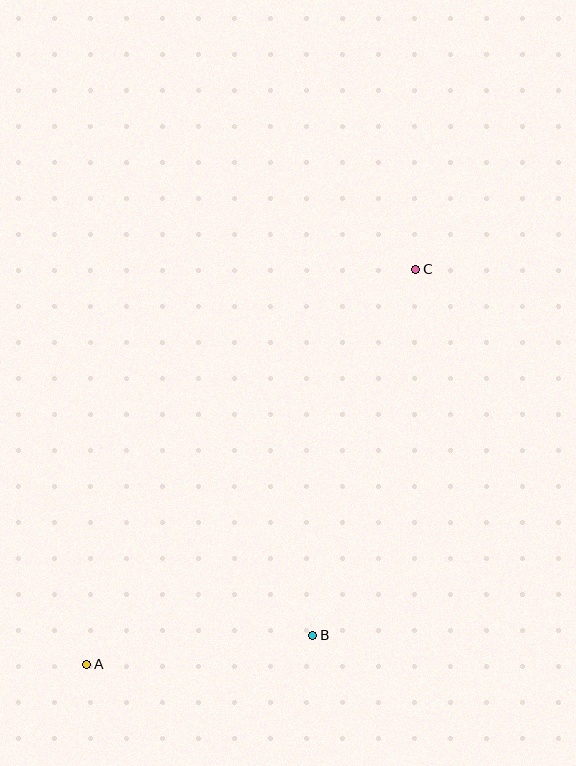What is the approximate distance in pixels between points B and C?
The distance between B and C is approximately 380 pixels.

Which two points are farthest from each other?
Points A and C are farthest from each other.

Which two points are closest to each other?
Points A and B are closest to each other.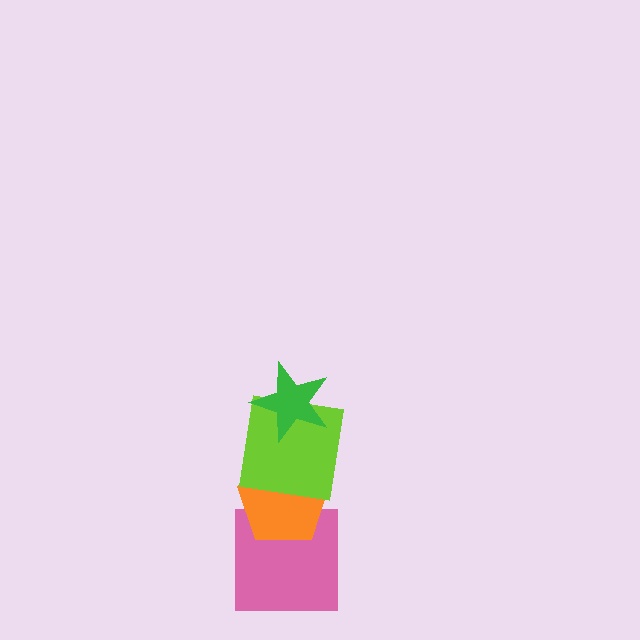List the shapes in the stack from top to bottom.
From top to bottom: the green star, the lime square, the orange pentagon, the pink square.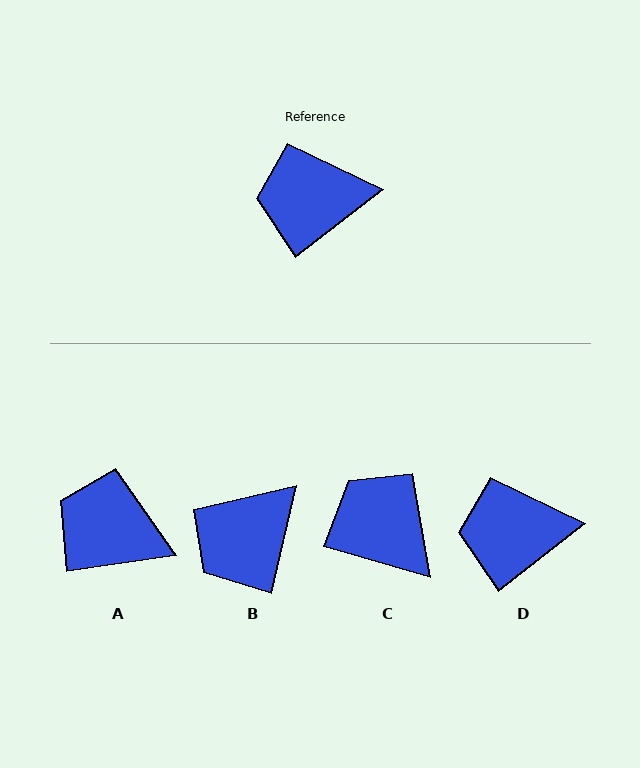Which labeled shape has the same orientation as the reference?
D.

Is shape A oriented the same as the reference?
No, it is off by about 29 degrees.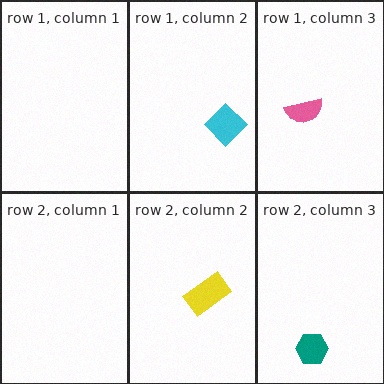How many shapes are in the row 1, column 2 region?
1.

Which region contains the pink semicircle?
The row 1, column 3 region.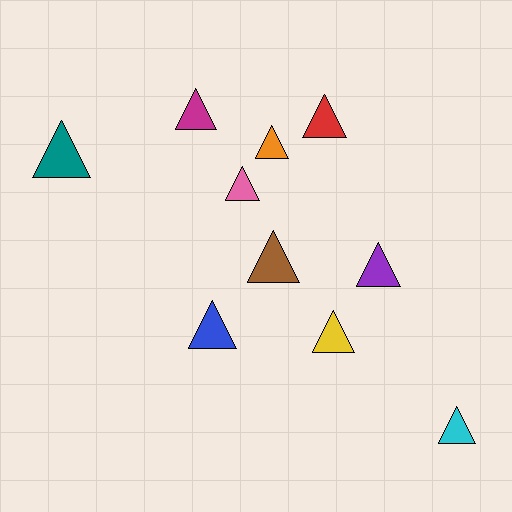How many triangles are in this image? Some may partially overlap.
There are 10 triangles.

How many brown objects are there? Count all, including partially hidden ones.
There is 1 brown object.